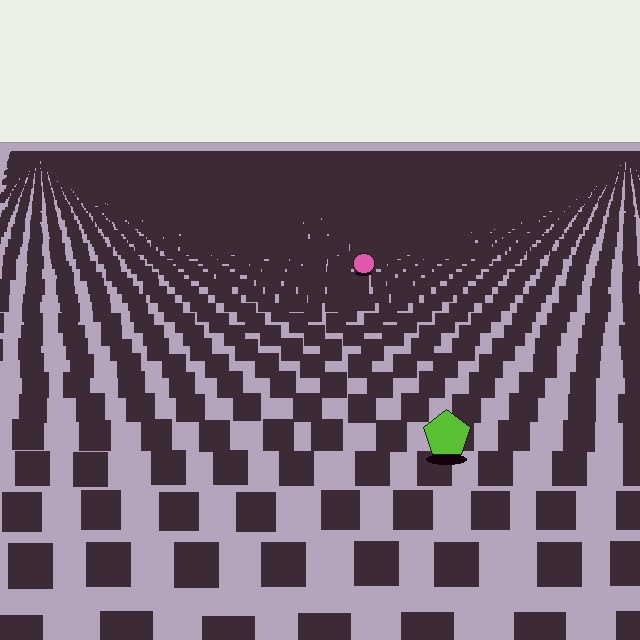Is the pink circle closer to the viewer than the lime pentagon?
No. The lime pentagon is closer — you can tell from the texture gradient: the ground texture is coarser near it.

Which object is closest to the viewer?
The lime pentagon is closest. The texture marks near it are larger and more spread out.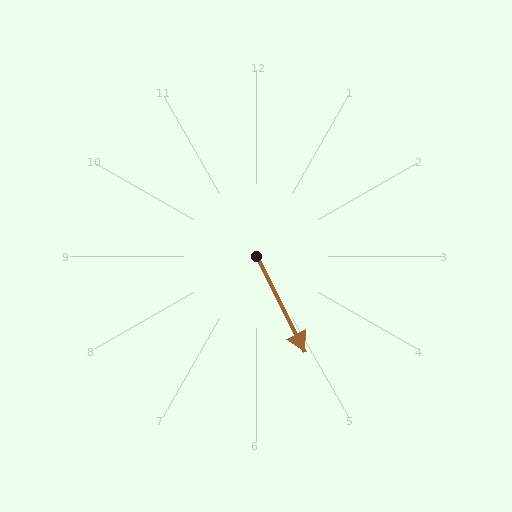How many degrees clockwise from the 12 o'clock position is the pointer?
Approximately 153 degrees.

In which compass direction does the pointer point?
Southeast.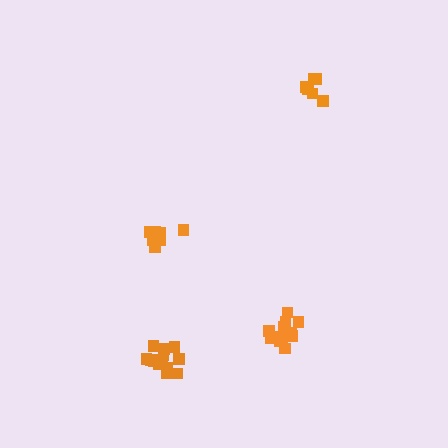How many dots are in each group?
Group 1: 13 dots, Group 2: 7 dots, Group 3: 7 dots, Group 4: 13 dots (40 total).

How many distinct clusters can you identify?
There are 4 distinct clusters.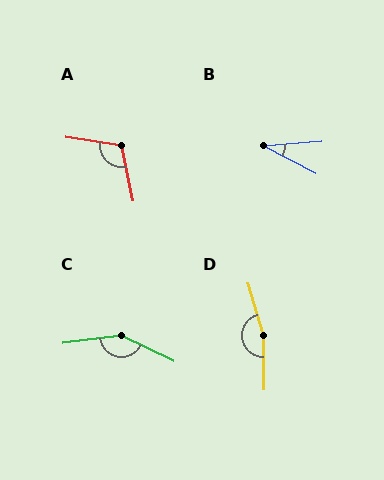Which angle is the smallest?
B, at approximately 32 degrees.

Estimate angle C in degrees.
Approximately 146 degrees.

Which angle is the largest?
D, at approximately 164 degrees.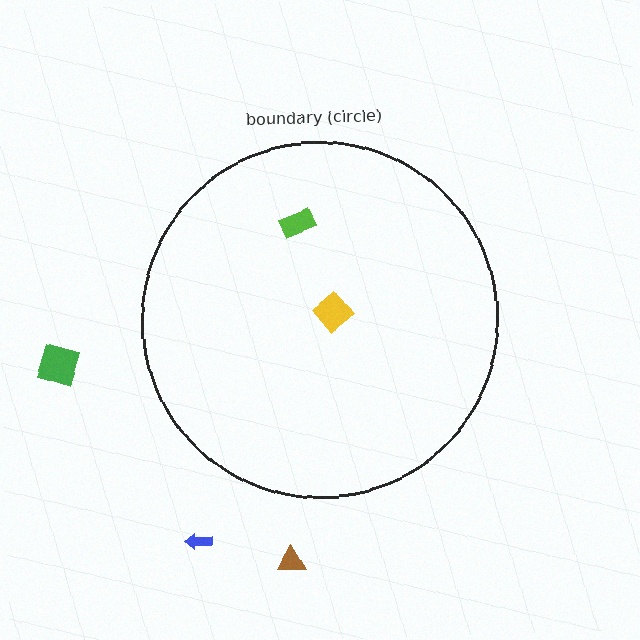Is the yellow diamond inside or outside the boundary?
Inside.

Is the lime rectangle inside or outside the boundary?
Inside.